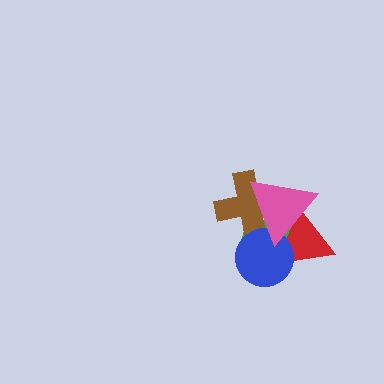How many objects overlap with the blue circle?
4 objects overlap with the blue circle.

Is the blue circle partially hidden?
Yes, it is partially covered by another shape.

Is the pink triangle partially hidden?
No, no other shape covers it.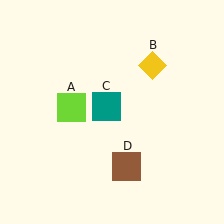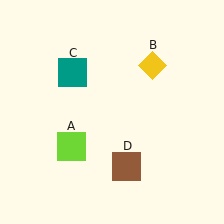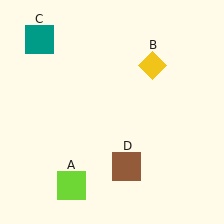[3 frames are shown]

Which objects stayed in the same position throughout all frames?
Yellow diamond (object B) and brown square (object D) remained stationary.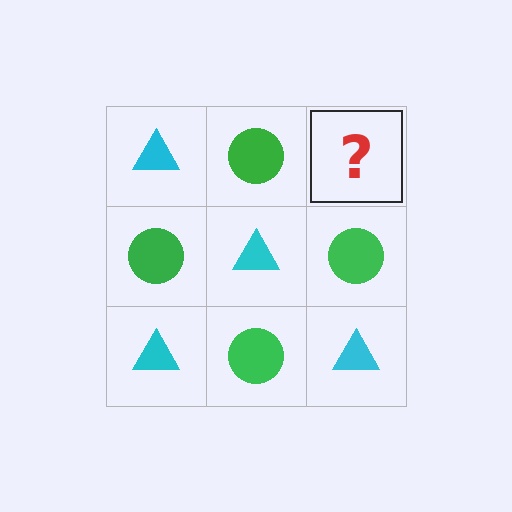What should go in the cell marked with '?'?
The missing cell should contain a cyan triangle.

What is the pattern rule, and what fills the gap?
The rule is that it alternates cyan triangle and green circle in a checkerboard pattern. The gap should be filled with a cyan triangle.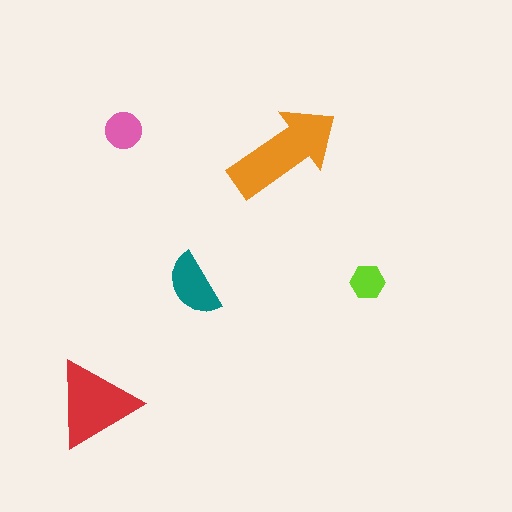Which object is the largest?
The orange arrow.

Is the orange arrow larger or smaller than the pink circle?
Larger.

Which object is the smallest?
The lime hexagon.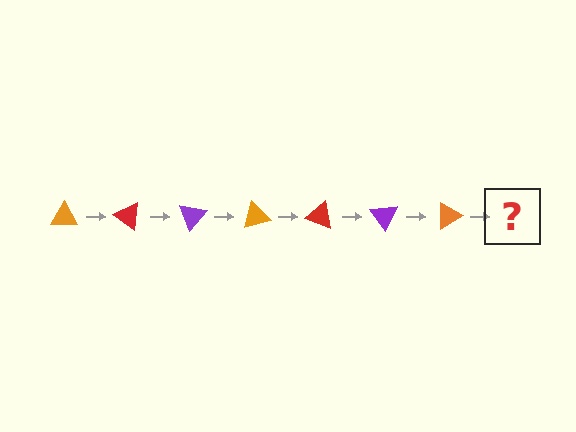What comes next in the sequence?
The next element should be a red triangle, rotated 245 degrees from the start.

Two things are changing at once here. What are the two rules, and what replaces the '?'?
The two rules are that it rotates 35 degrees each step and the color cycles through orange, red, and purple. The '?' should be a red triangle, rotated 245 degrees from the start.